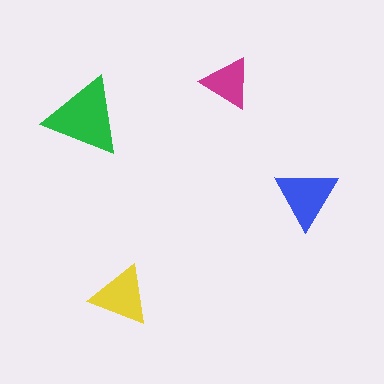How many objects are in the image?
There are 4 objects in the image.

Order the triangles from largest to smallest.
the green one, the blue one, the yellow one, the magenta one.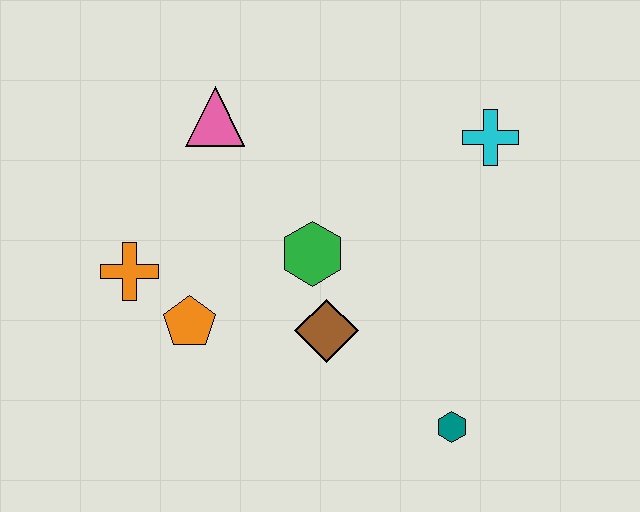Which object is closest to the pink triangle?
The green hexagon is closest to the pink triangle.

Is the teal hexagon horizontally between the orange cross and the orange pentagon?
No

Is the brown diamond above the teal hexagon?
Yes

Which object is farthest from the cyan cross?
The orange cross is farthest from the cyan cross.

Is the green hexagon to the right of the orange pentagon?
Yes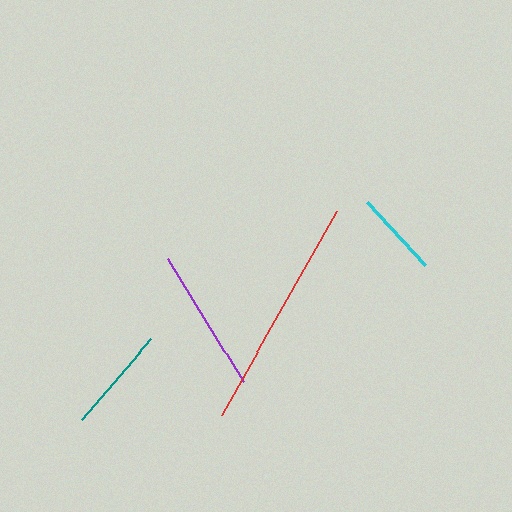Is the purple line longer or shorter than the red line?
The red line is longer than the purple line.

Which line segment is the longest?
The red line is the longest at approximately 235 pixels.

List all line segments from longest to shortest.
From longest to shortest: red, purple, teal, cyan.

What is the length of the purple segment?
The purple segment is approximately 144 pixels long.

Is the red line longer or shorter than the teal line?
The red line is longer than the teal line.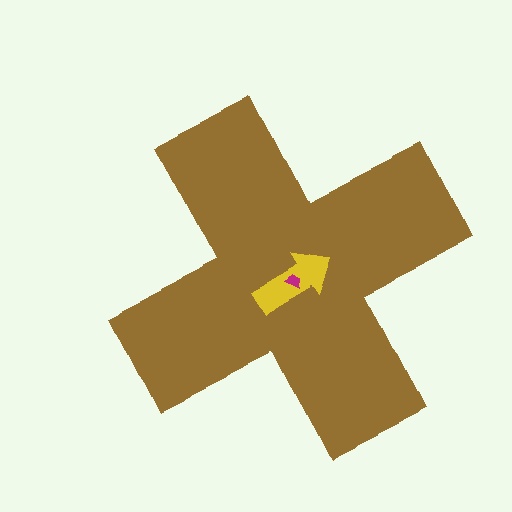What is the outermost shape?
The brown cross.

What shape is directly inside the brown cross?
The yellow arrow.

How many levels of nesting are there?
3.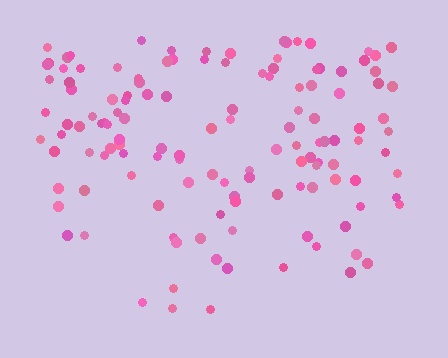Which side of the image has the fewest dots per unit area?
The bottom.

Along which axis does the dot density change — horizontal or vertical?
Vertical.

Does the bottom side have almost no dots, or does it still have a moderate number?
Still a moderate number, just noticeably fewer than the top.